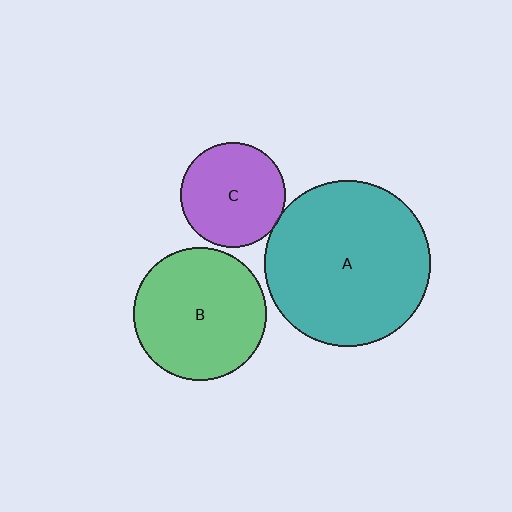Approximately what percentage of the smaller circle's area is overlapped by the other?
Approximately 5%.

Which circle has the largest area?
Circle A (teal).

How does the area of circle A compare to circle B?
Approximately 1.6 times.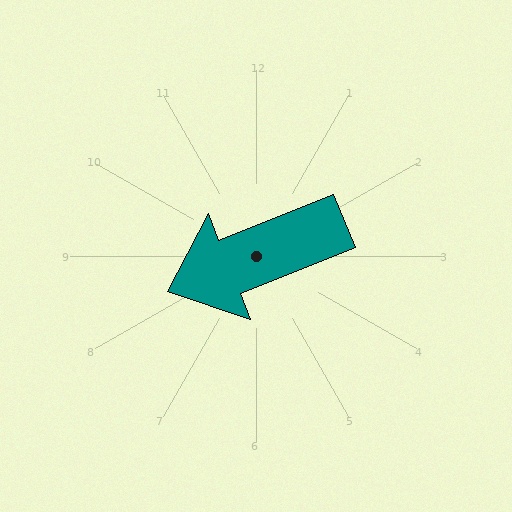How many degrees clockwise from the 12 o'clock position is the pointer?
Approximately 248 degrees.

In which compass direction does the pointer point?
West.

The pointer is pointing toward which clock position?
Roughly 8 o'clock.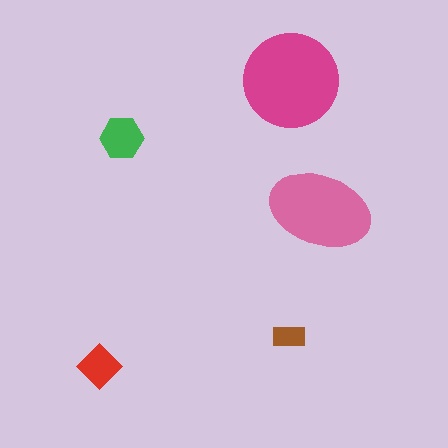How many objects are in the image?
There are 5 objects in the image.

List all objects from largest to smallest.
The magenta circle, the pink ellipse, the green hexagon, the red diamond, the brown rectangle.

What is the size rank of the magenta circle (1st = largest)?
1st.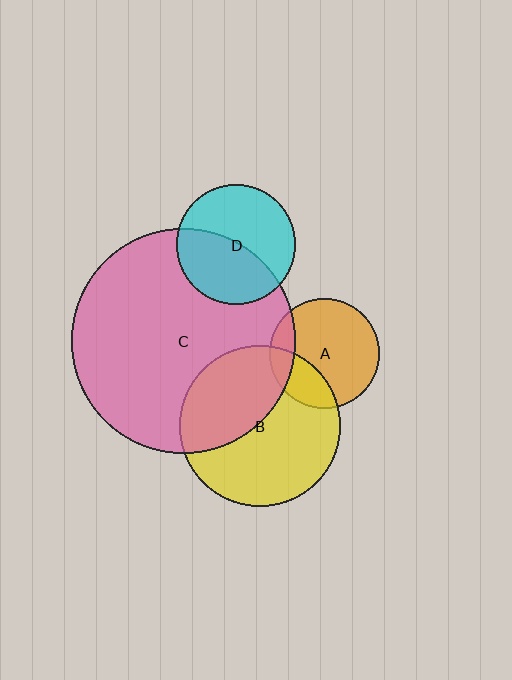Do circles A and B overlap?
Yes.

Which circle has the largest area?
Circle C (pink).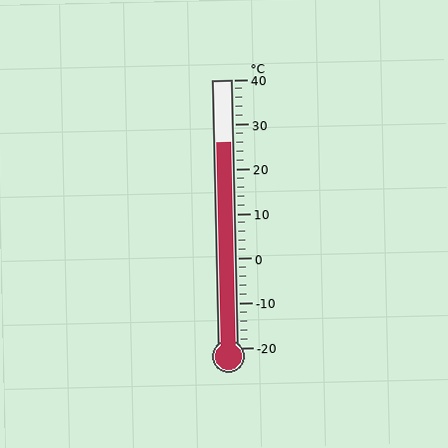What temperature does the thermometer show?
The thermometer shows approximately 26°C.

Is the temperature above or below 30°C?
The temperature is below 30°C.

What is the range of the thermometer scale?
The thermometer scale ranges from -20°C to 40°C.